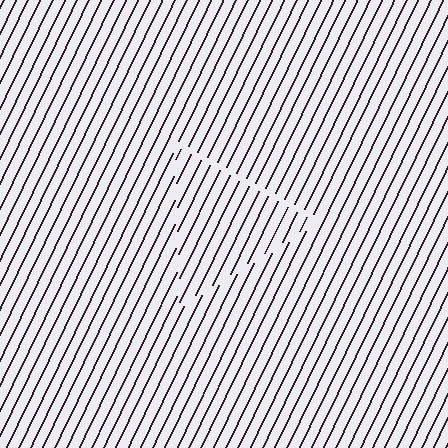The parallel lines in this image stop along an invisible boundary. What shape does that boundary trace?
An illusory triangle. The interior of the shape contains the same grating, shifted by half a period — the contour is defined by the phase discontinuity where line-ends from the inner and outer gratings abut.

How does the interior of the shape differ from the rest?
The interior of the shape contains the same grating, shifted by half a period — the contour is defined by the phase discontinuity where line-ends from the inner and outer gratings abut.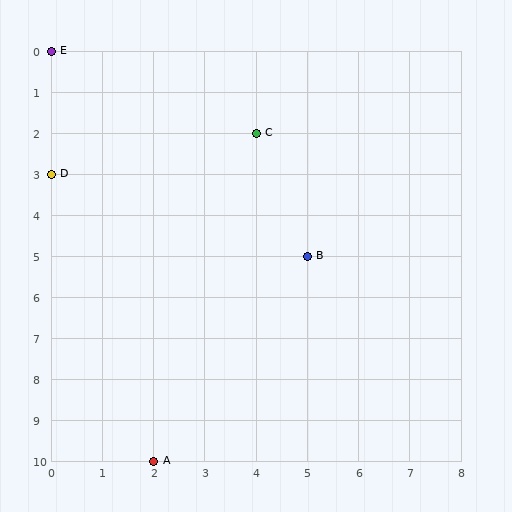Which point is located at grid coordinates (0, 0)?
Point E is at (0, 0).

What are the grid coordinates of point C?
Point C is at grid coordinates (4, 2).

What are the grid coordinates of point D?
Point D is at grid coordinates (0, 3).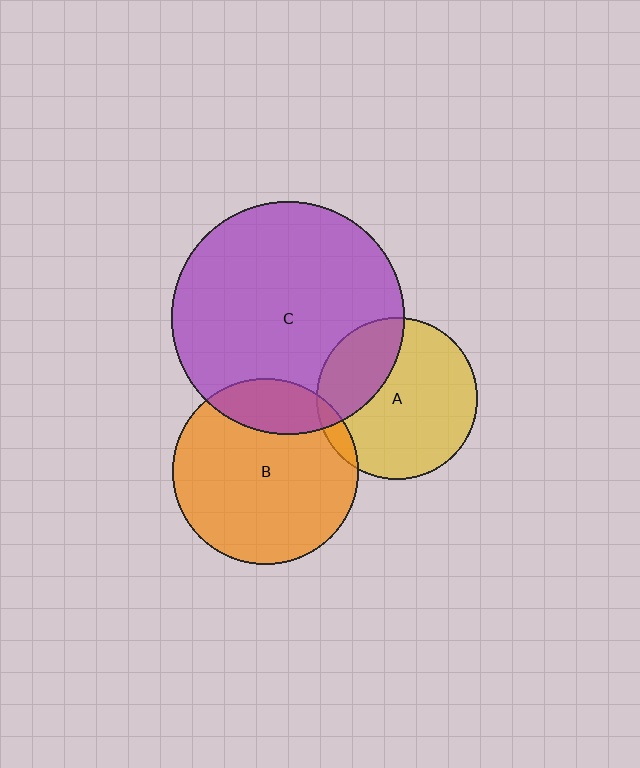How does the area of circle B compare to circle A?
Approximately 1.3 times.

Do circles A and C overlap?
Yes.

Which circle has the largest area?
Circle C (purple).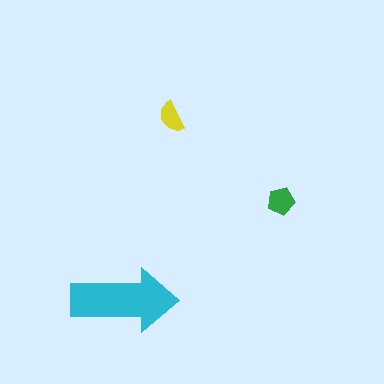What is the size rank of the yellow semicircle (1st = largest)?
3rd.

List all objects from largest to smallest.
The cyan arrow, the green pentagon, the yellow semicircle.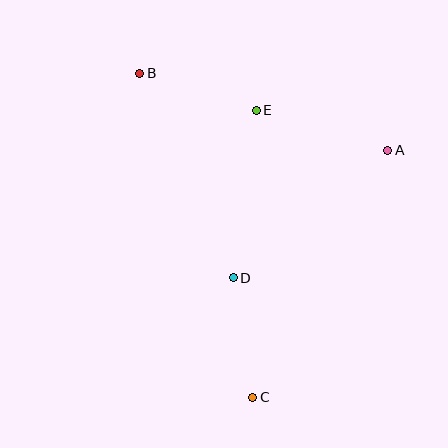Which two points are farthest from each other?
Points B and C are farthest from each other.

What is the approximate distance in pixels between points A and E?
The distance between A and E is approximately 138 pixels.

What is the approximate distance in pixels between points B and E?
The distance between B and E is approximately 122 pixels.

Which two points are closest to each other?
Points C and D are closest to each other.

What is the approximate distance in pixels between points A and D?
The distance between A and D is approximately 201 pixels.